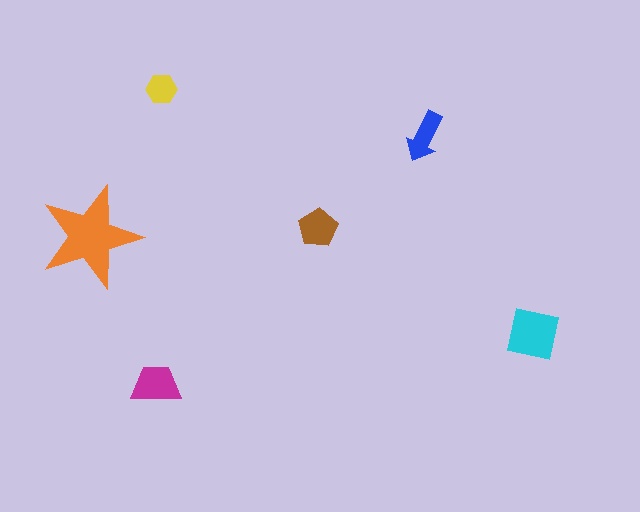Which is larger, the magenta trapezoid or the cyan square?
The cyan square.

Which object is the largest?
The orange star.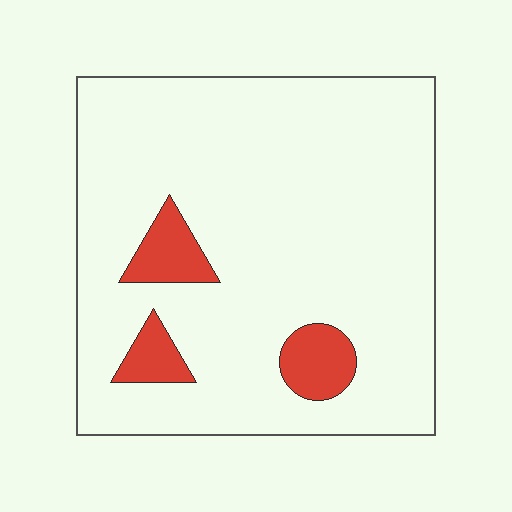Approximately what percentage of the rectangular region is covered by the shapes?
Approximately 10%.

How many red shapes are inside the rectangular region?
3.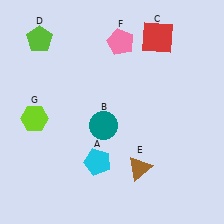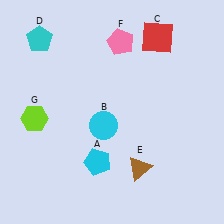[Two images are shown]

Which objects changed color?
B changed from teal to cyan. D changed from lime to cyan.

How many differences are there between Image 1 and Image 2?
There are 2 differences between the two images.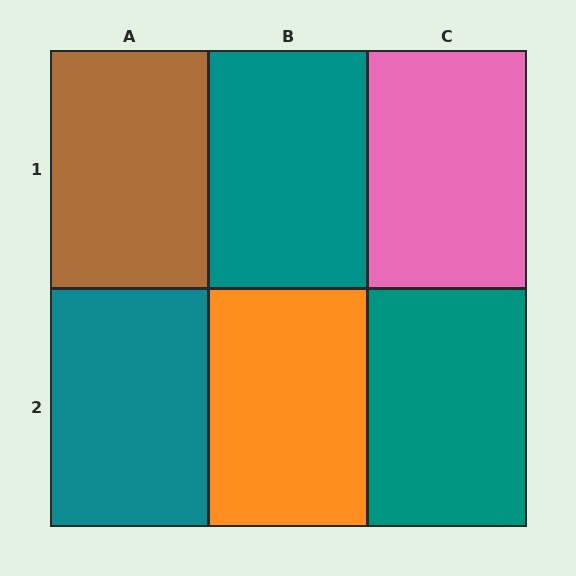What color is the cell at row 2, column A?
Teal.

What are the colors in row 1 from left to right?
Brown, teal, pink.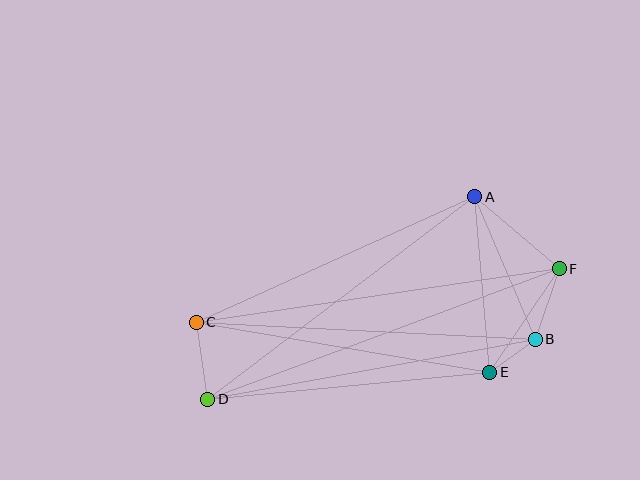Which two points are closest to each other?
Points B and E are closest to each other.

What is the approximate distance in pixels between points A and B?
The distance between A and B is approximately 155 pixels.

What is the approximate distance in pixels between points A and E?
The distance between A and E is approximately 176 pixels.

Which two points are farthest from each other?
Points D and F are farthest from each other.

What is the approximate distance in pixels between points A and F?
The distance between A and F is approximately 111 pixels.